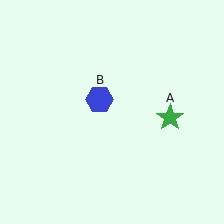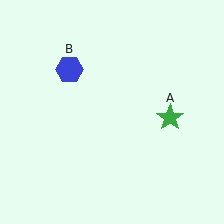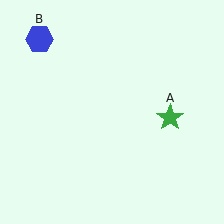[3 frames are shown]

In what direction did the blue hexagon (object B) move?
The blue hexagon (object B) moved up and to the left.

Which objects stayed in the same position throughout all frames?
Green star (object A) remained stationary.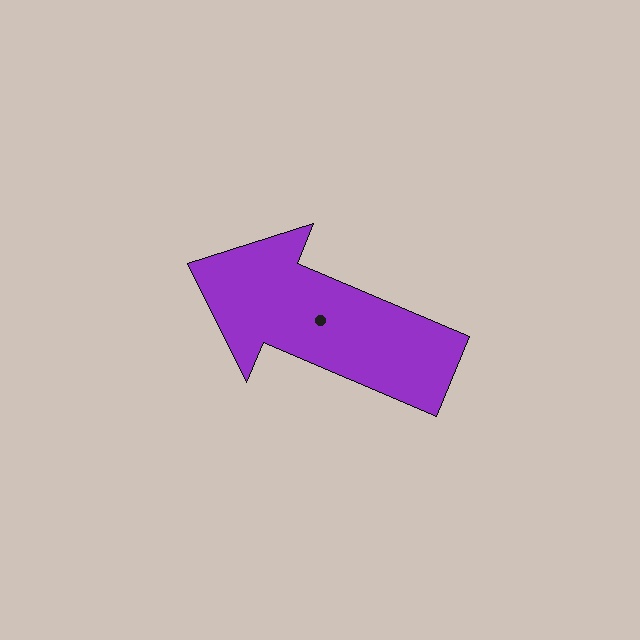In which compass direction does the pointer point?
Northwest.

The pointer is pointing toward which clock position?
Roughly 10 o'clock.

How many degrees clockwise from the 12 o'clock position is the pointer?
Approximately 293 degrees.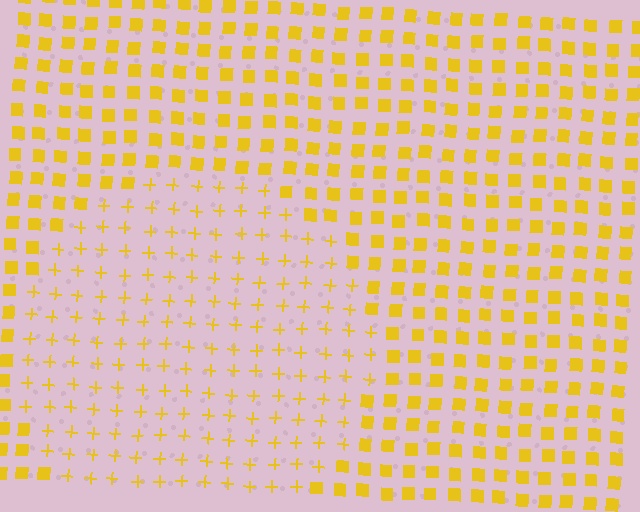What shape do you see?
I see a circle.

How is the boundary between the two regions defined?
The boundary is defined by a change in element shape: plus signs inside vs. squares outside. All elements share the same color and spacing.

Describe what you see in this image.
The image is filled with small yellow elements arranged in a uniform grid. A circle-shaped region contains plus signs, while the surrounding area contains squares. The boundary is defined purely by the change in element shape.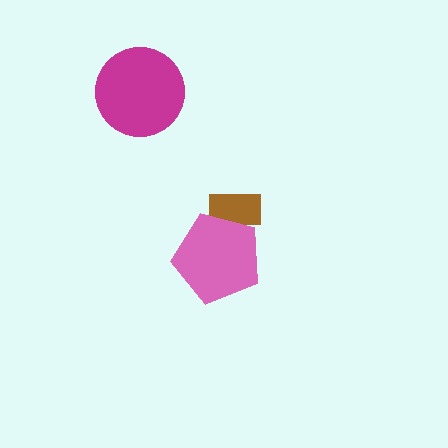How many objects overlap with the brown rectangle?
1 object overlaps with the brown rectangle.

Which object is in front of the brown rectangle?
The pink pentagon is in front of the brown rectangle.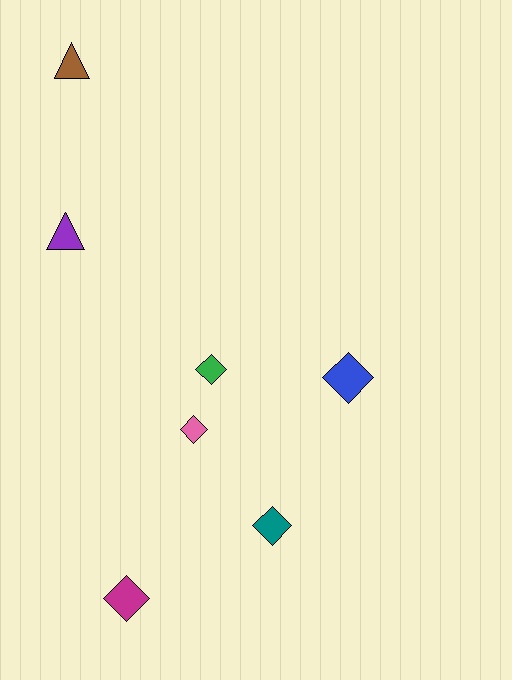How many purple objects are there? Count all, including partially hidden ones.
There is 1 purple object.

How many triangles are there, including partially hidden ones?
There are 2 triangles.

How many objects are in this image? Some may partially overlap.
There are 7 objects.